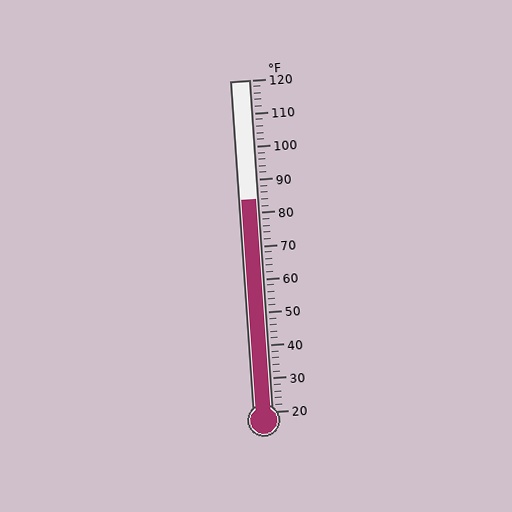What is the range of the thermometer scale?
The thermometer scale ranges from 20°F to 120°F.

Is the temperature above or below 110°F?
The temperature is below 110°F.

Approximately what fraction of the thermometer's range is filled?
The thermometer is filled to approximately 65% of its range.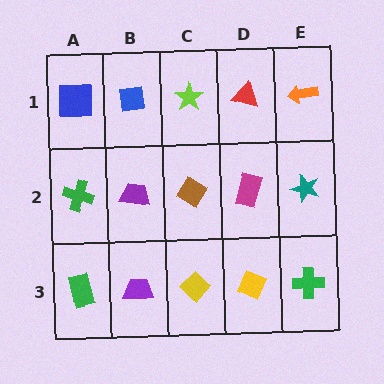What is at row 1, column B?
A blue square.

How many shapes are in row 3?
5 shapes.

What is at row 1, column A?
A blue square.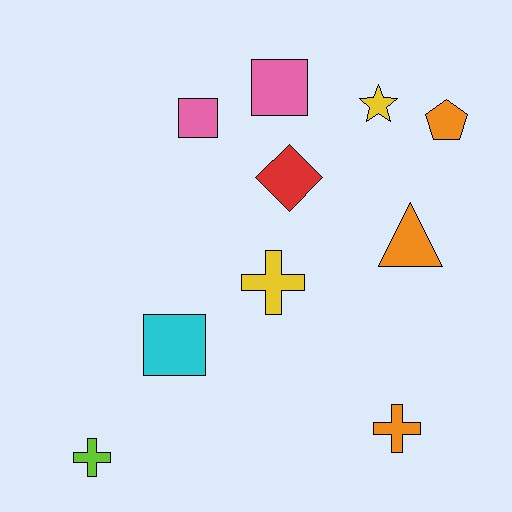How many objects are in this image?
There are 10 objects.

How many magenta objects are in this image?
There are no magenta objects.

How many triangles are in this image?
There is 1 triangle.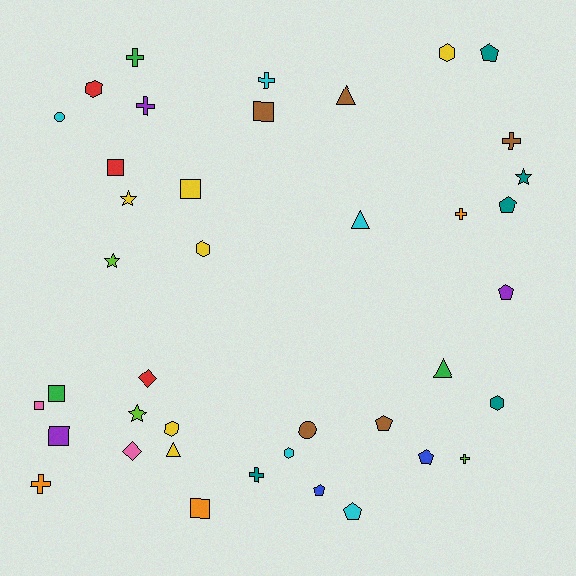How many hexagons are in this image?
There are 6 hexagons.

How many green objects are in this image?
There are 3 green objects.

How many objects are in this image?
There are 40 objects.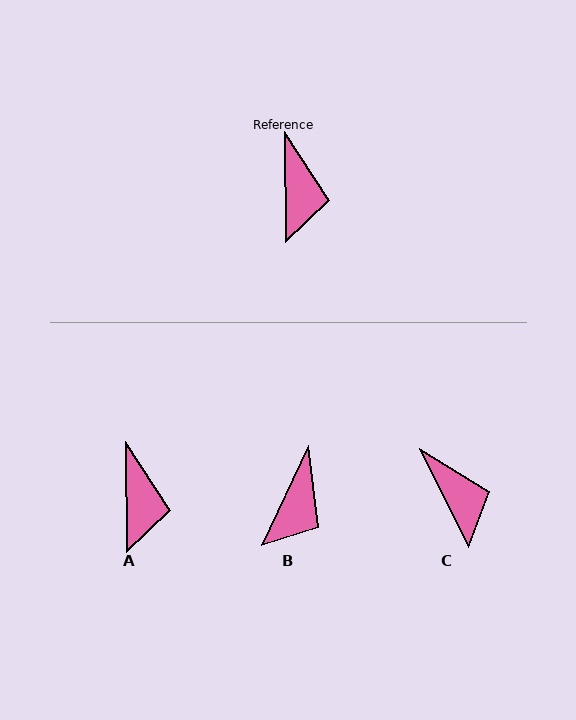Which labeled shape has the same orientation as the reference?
A.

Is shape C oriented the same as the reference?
No, it is off by about 26 degrees.